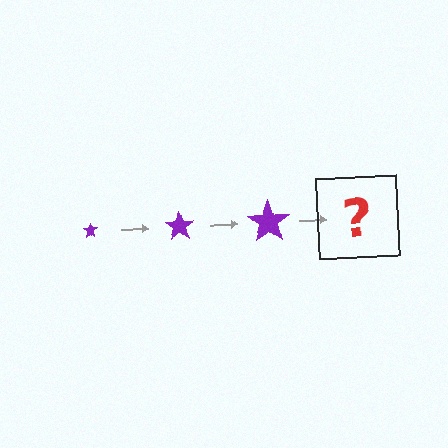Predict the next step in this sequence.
The next step is a purple star, larger than the previous one.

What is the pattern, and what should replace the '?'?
The pattern is that the star gets progressively larger each step. The '?' should be a purple star, larger than the previous one.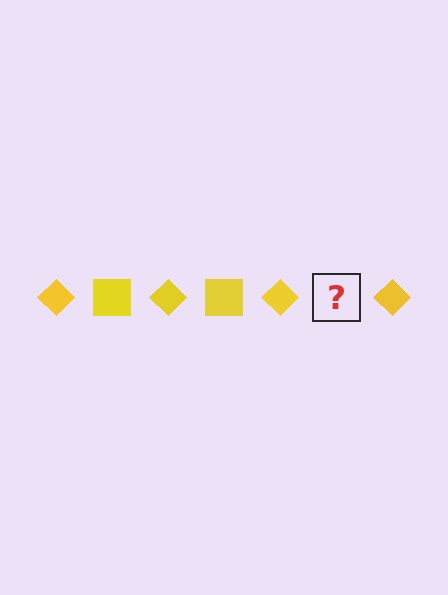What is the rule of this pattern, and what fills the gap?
The rule is that the pattern cycles through diamond, square shapes in yellow. The gap should be filled with a yellow square.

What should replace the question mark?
The question mark should be replaced with a yellow square.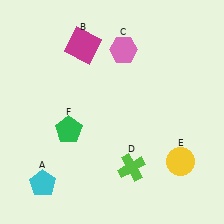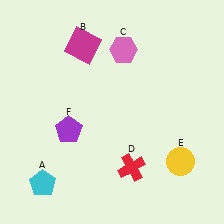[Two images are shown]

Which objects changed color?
D changed from lime to red. F changed from green to purple.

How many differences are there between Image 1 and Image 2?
There are 2 differences between the two images.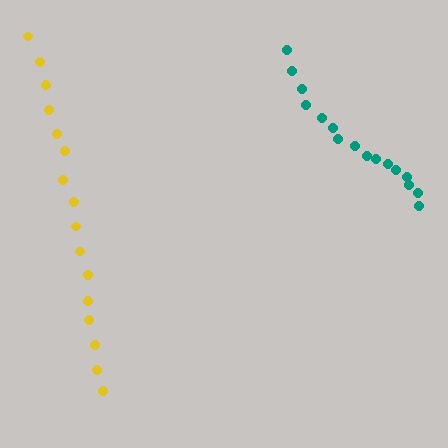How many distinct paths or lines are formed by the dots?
There are 2 distinct paths.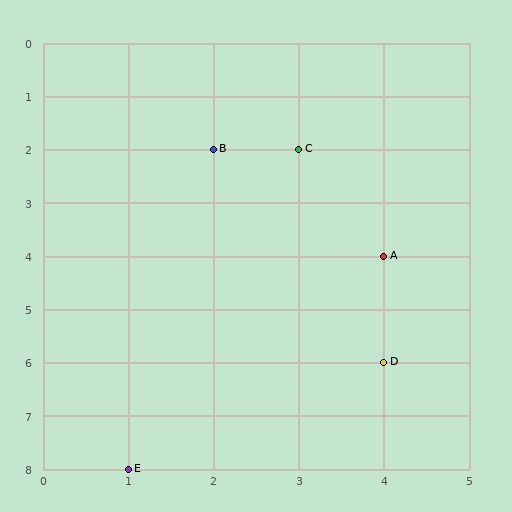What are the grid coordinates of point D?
Point D is at grid coordinates (4, 6).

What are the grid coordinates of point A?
Point A is at grid coordinates (4, 4).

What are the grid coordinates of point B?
Point B is at grid coordinates (2, 2).